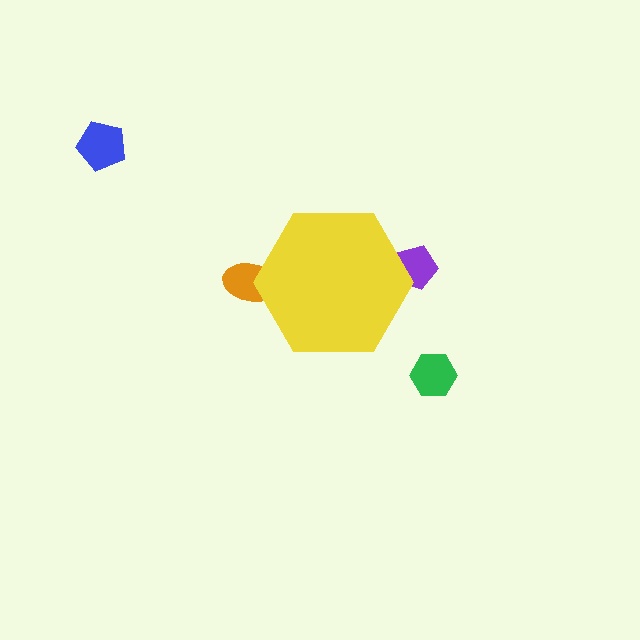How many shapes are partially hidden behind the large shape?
2 shapes are partially hidden.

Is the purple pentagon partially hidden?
Yes, the purple pentagon is partially hidden behind the yellow hexagon.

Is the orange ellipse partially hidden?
Yes, the orange ellipse is partially hidden behind the yellow hexagon.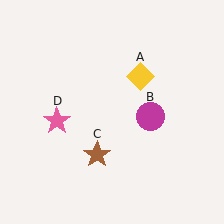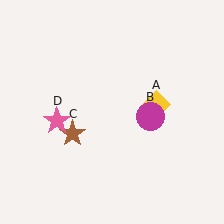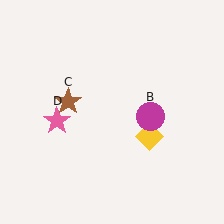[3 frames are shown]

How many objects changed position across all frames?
2 objects changed position: yellow diamond (object A), brown star (object C).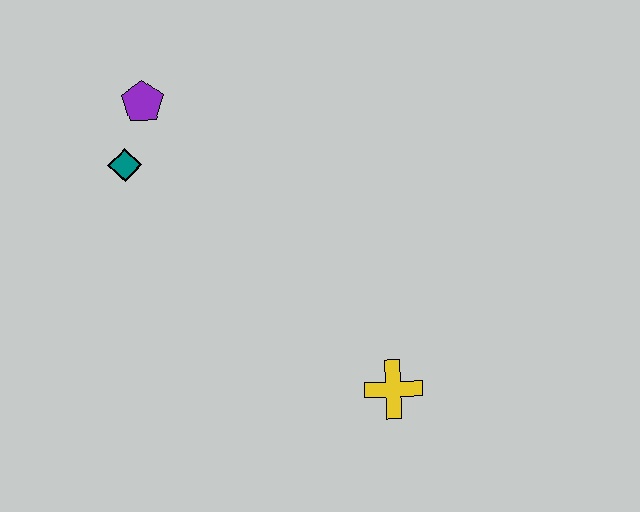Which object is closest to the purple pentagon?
The teal diamond is closest to the purple pentagon.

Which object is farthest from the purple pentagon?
The yellow cross is farthest from the purple pentagon.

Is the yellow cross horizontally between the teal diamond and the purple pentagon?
No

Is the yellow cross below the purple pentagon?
Yes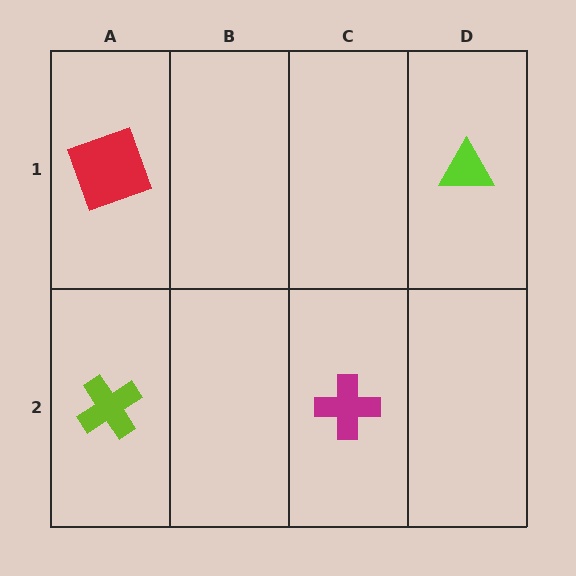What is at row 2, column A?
A lime cross.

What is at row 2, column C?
A magenta cross.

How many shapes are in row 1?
2 shapes.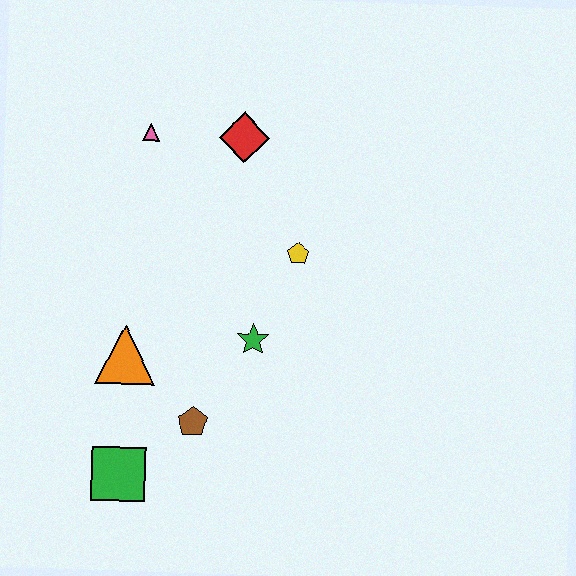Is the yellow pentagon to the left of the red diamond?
No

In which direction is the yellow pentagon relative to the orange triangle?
The yellow pentagon is to the right of the orange triangle.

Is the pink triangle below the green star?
No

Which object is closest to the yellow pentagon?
The green star is closest to the yellow pentagon.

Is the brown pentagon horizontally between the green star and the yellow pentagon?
No